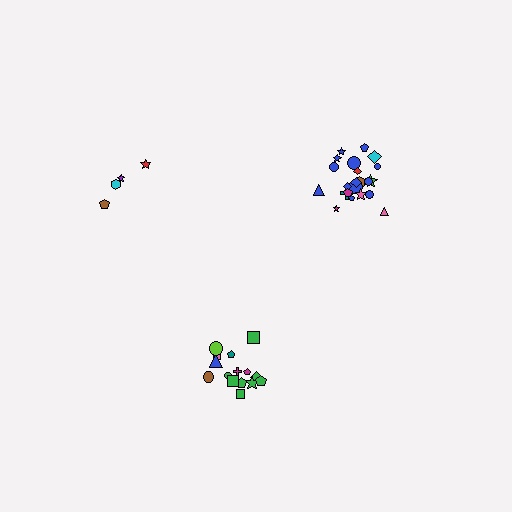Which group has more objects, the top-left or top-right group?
The top-right group.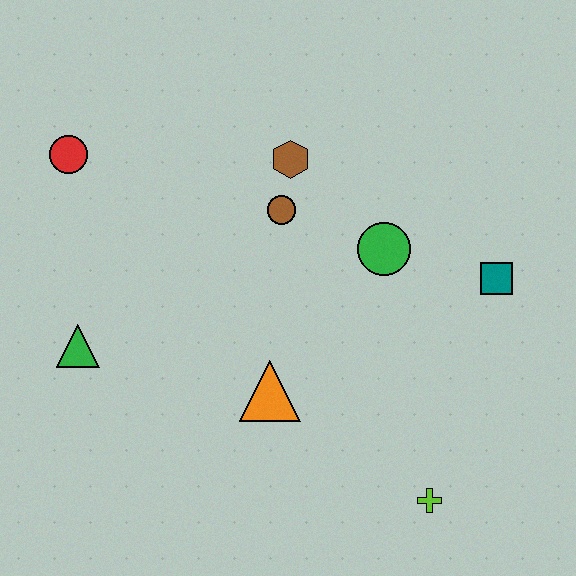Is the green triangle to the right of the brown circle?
No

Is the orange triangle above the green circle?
No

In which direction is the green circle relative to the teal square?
The green circle is to the left of the teal square.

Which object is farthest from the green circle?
The red circle is farthest from the green circle.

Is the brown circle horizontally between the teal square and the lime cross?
No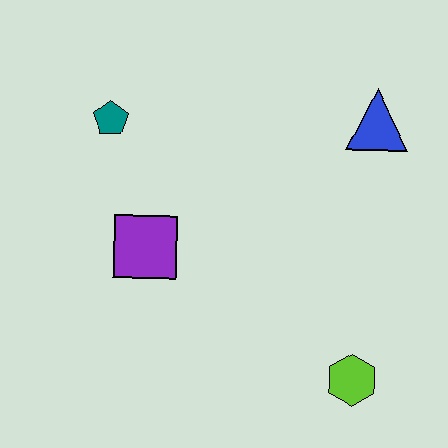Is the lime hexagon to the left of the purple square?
No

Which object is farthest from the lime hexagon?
The teal pentagon is farthest from the lime hexagon.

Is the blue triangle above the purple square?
Yes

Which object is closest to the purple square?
The teal pentagon is closest to the purple square.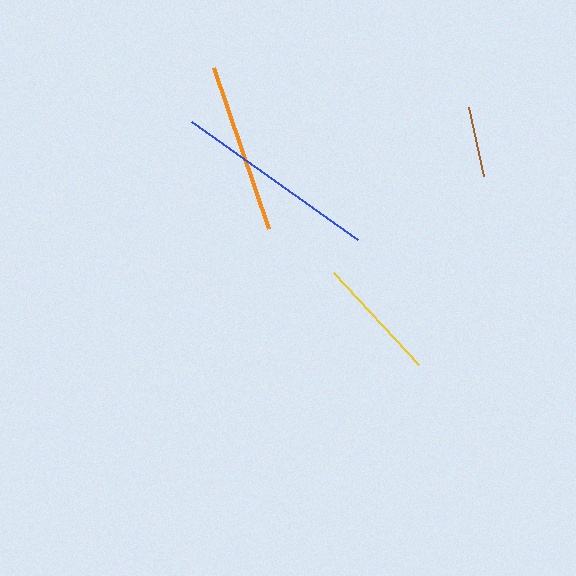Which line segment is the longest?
The blue line is the longest at approximately 204 pixels.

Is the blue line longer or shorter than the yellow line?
The blue line is longer than the yellow line.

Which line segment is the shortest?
The brown line is the shortest at approximately 71 pixels.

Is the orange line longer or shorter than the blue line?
The blue line is longer than the orange line.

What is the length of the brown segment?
The brown segment is approximately 71 pixels long.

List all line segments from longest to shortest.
From longest to shortest: blue, orange, yellow, brown.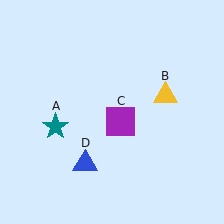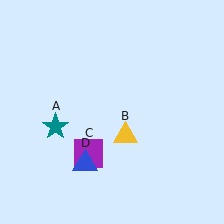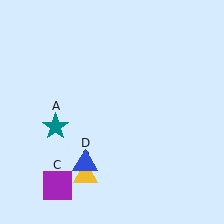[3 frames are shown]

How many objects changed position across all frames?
2 objects changed position: yellow triangle (object B), purple square (object C).